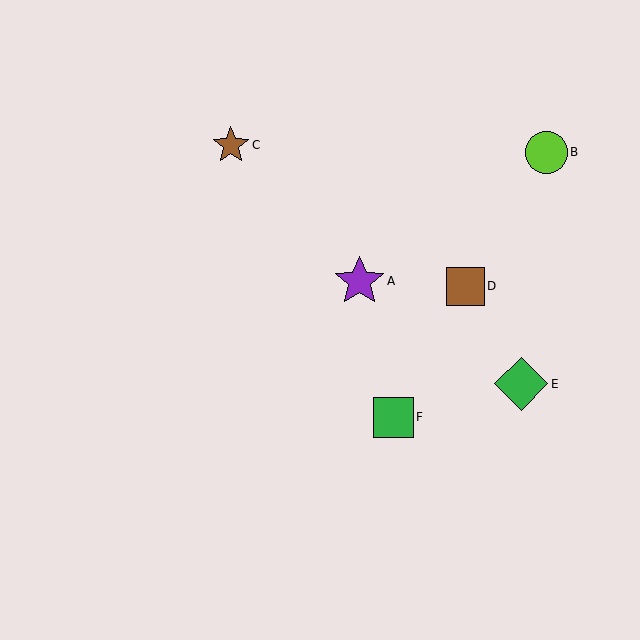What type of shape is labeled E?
Shape E is a green diamond.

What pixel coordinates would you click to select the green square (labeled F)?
Click at (394, 417) to select the green square F.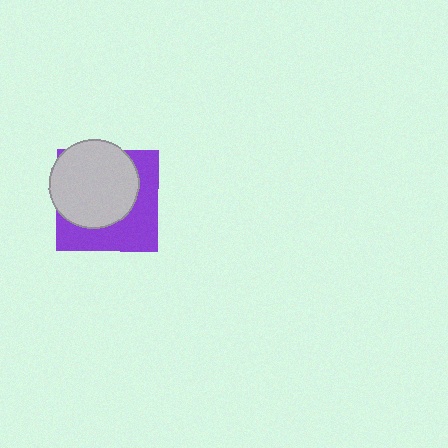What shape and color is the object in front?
The object in front is a light gray circle.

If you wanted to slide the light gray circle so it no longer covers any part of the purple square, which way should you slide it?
Slide it toward the upper-left — that is the most direct way to separate the two shapes.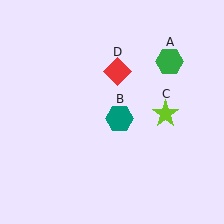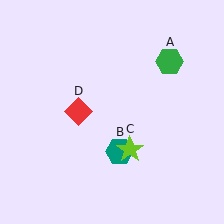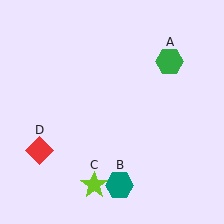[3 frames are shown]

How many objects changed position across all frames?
3 objects changed position: teal hexagon (object B), lime star (object C), red diamond (object D).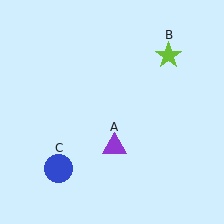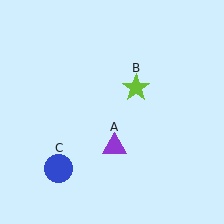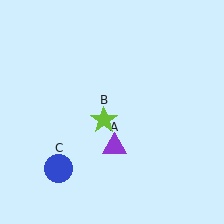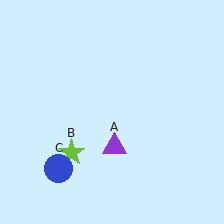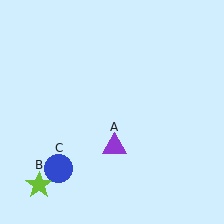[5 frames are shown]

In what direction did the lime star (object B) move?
The lime star (object B) moved down and to the left.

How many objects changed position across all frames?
1 object changed position: lime star (object B).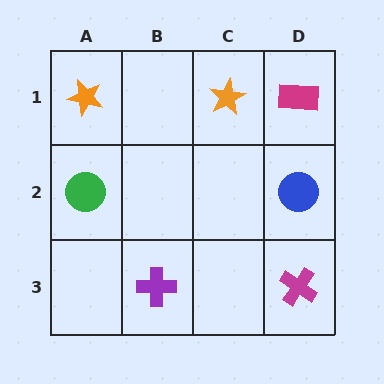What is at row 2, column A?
A green circle.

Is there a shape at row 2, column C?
No, that cell is empty.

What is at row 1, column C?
An orange star.